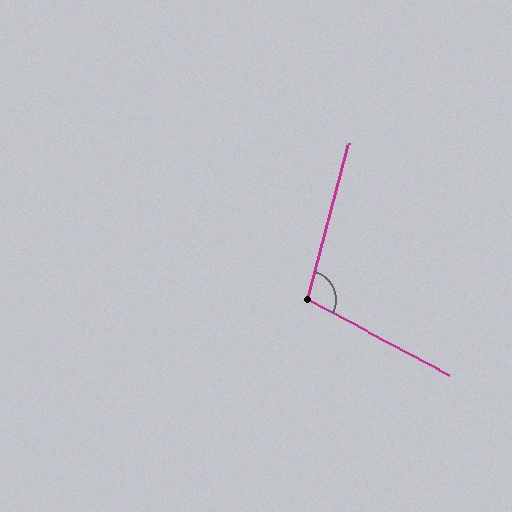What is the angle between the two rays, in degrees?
Approximately 103 degrees.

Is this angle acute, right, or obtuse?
It is obtuse.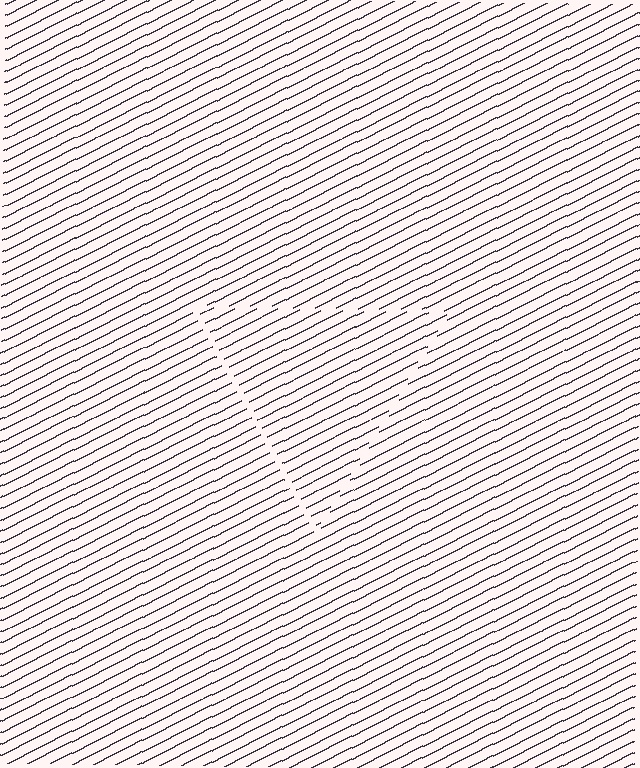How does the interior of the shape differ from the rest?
The interior of the shape contains the same grating, shifted by half a period — the contour is defined by the phase discontinuity where line-ends from the inner and outer gratings abut.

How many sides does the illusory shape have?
3 sides — the line-ends trace a triangle.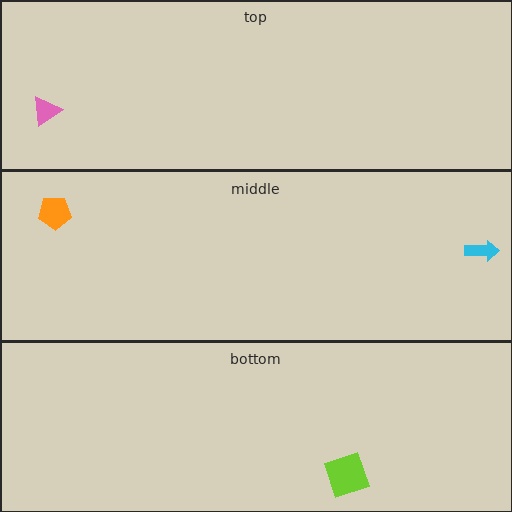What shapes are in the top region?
The pink triangle.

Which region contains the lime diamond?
The bottom region.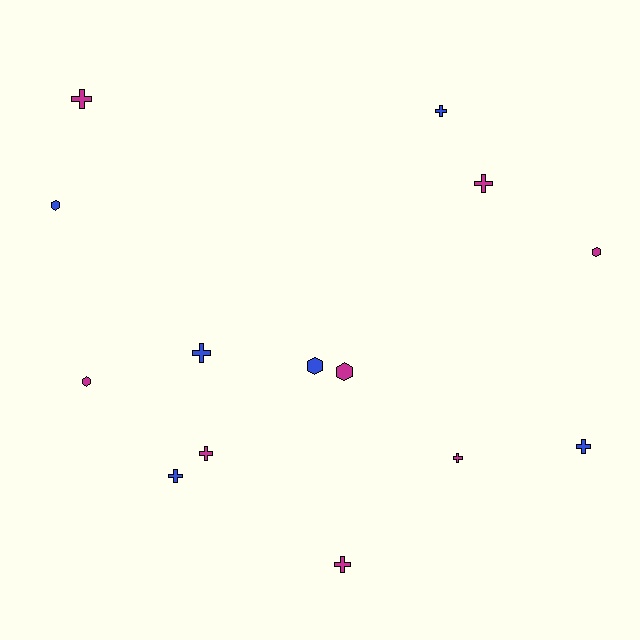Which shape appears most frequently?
Cross, with 9 objects.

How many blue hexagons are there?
There are 2 blue hexagons.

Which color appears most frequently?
Magenta, with 8 objects.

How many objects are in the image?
There are 14 objects.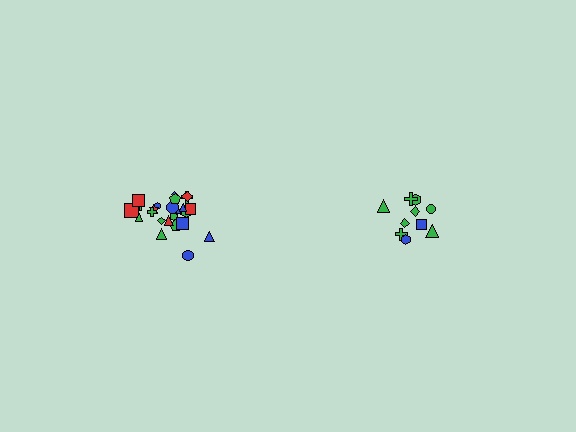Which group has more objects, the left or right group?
The left group.